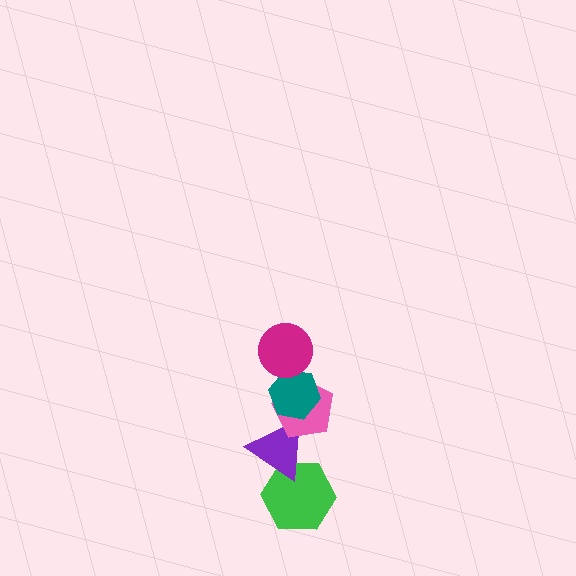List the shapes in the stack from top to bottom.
From top to bottom: the magenta circle, the teal hexagon, the pink pentagon, the purple triangle, the green hexagon.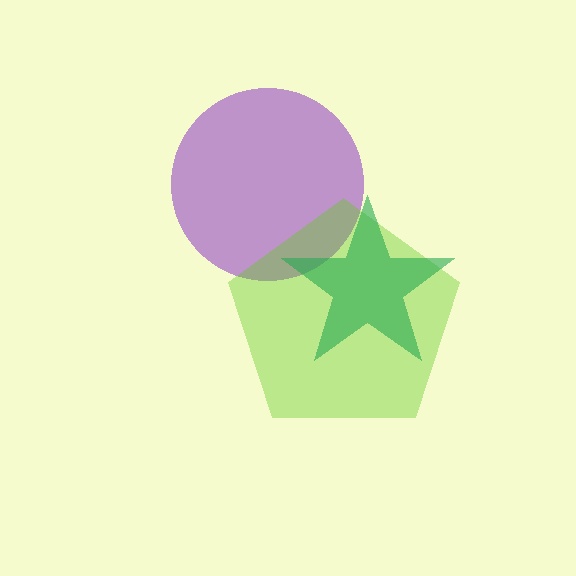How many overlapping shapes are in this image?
There are 3 overlapping shapes in the image.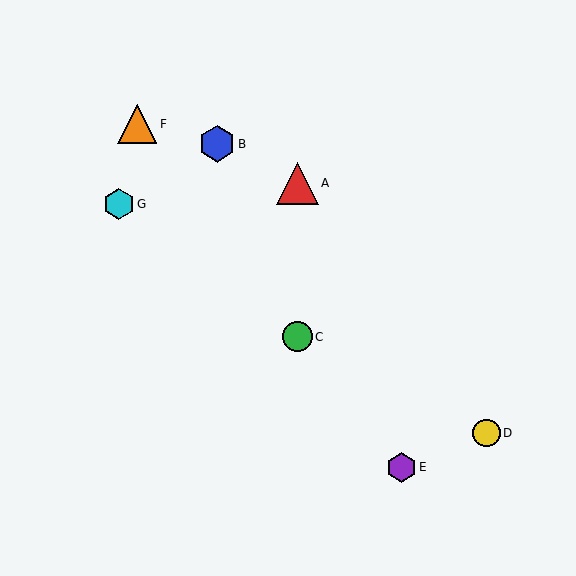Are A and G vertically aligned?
No, A is at x≈297 and G is at x≈119.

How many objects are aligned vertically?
2 objects (A, C) are aligned vertically.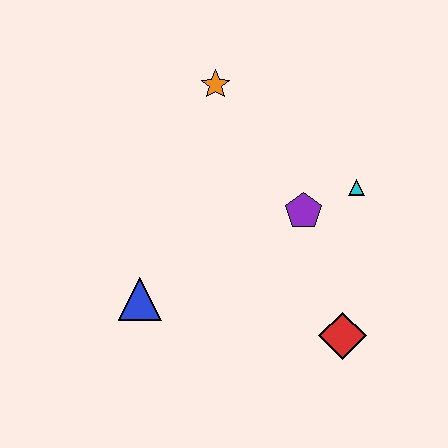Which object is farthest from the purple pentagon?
The blue triangle is farthest from the purple pentagon.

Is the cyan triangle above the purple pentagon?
Yes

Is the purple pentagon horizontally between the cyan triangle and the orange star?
Yes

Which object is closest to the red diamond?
The purple pentagon is closest to the red diamond.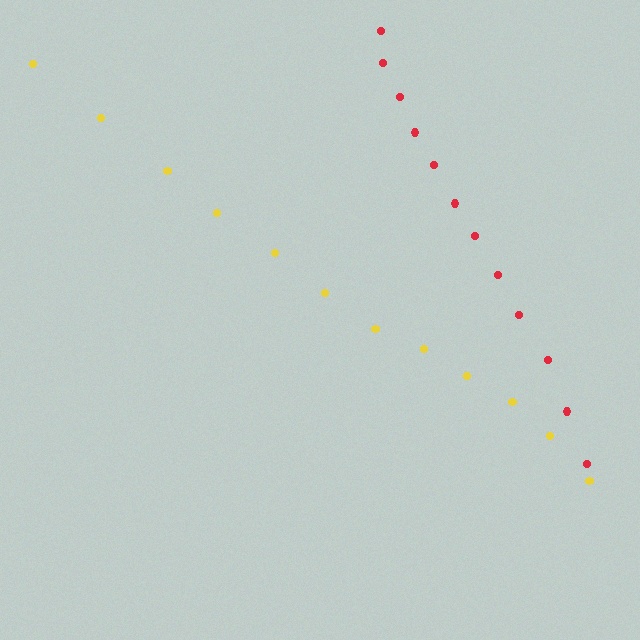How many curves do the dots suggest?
There are 2 distinct paths.